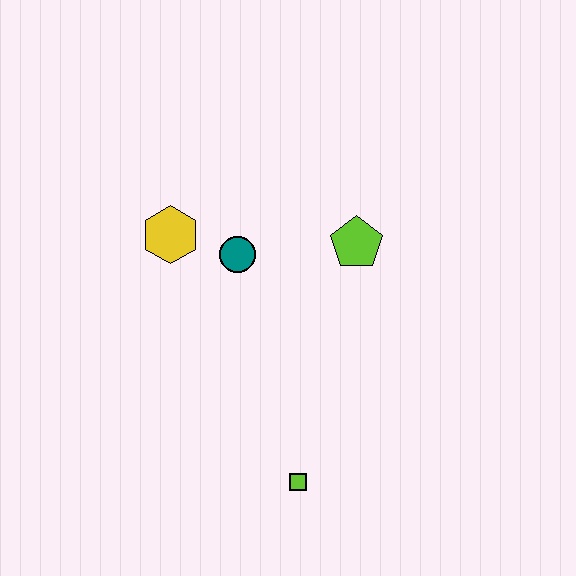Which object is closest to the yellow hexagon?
The teal circle is closest to the yellow hexagon.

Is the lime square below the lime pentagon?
Yes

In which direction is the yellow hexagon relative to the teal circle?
The yellow hexagon is to the left of the teal circle.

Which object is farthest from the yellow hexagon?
The lime square is farthest from the yellow hexagon.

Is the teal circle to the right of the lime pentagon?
No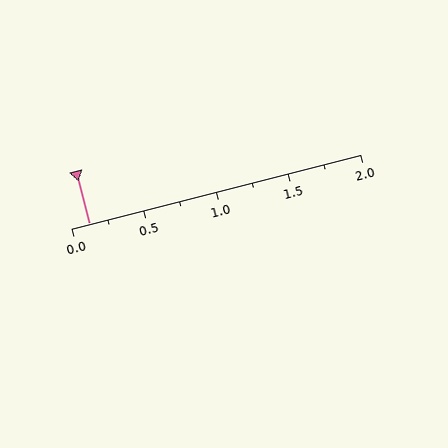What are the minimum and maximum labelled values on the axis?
The axis runs from 0.0 to 2.0.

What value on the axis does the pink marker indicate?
The marker indicates approximately 0.12.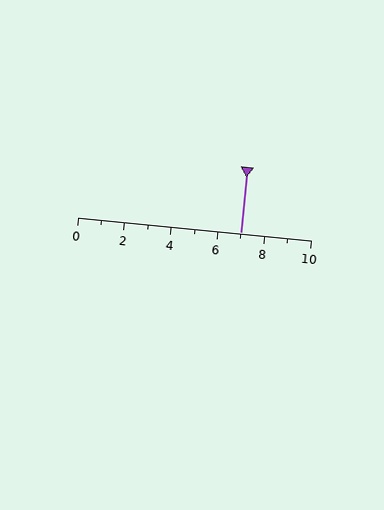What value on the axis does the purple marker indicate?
The marker indicates approximately 7.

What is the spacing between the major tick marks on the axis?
The major ticks are spaced 2 apart.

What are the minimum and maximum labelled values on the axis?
The axis runs from 0 to 10.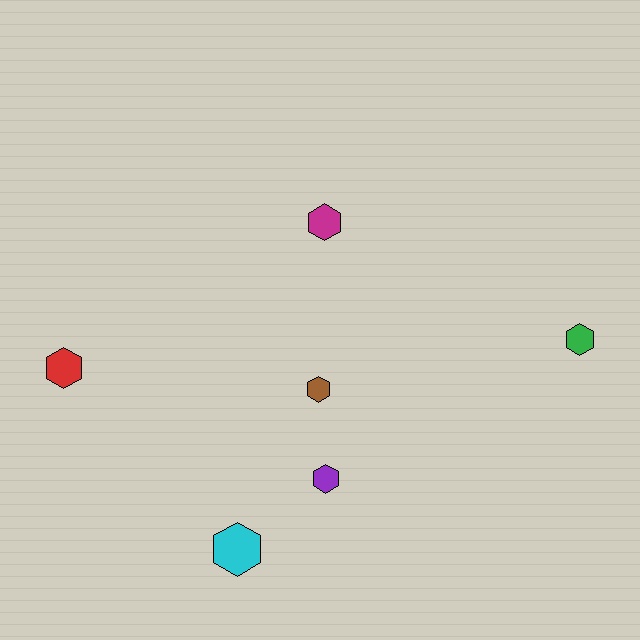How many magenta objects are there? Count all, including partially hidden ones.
There is 1 magenta object.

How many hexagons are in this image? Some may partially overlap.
There are 6 hexagons.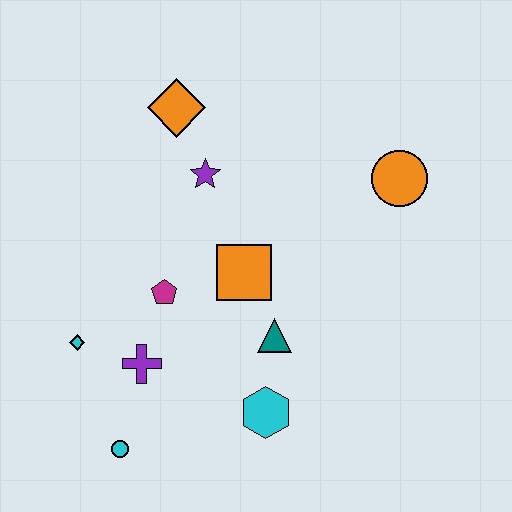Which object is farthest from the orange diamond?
The cyan circle is farthest from the orange diamond.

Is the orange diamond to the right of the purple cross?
Yes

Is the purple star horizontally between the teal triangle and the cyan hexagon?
No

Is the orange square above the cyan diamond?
Yes